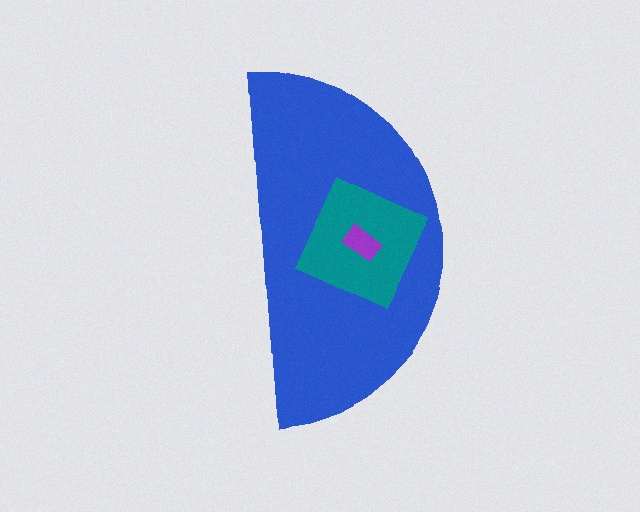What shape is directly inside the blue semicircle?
The teal diamond.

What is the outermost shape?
The blue semicircle.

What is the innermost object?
The purple rectangle.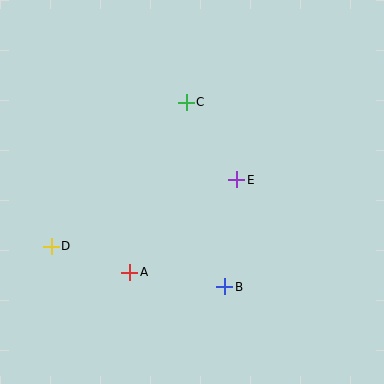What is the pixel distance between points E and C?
The distance between E and C is 93 pixels.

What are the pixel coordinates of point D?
Point D is at (51, 246).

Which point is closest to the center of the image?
Point E at (237, 180) is closest to the center.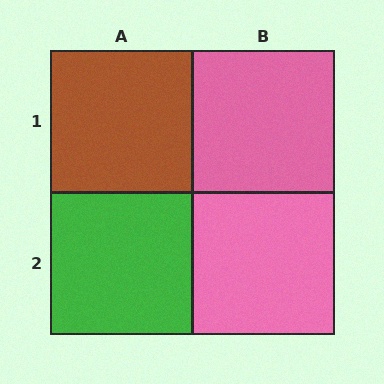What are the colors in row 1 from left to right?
Brown, pink.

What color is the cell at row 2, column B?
Pink.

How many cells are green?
1 cell is green.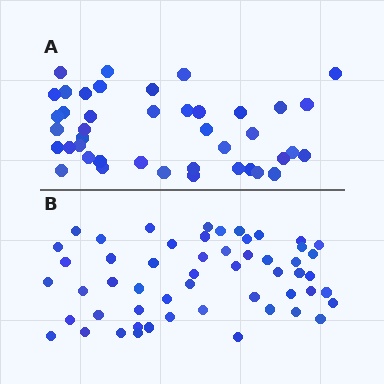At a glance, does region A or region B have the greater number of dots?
Region B (the bottom region) has more dots.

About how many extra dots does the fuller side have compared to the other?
Region B has roughly 12 or so more dots than region A.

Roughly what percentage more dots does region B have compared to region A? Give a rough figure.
About 30% more.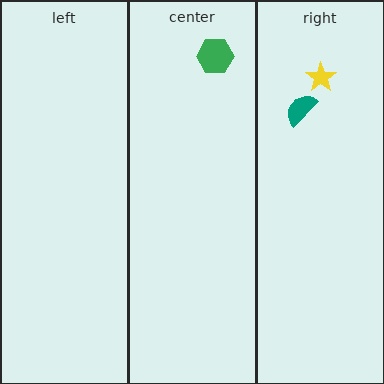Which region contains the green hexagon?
The center region.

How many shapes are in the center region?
1.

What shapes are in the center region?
The green hexagon.